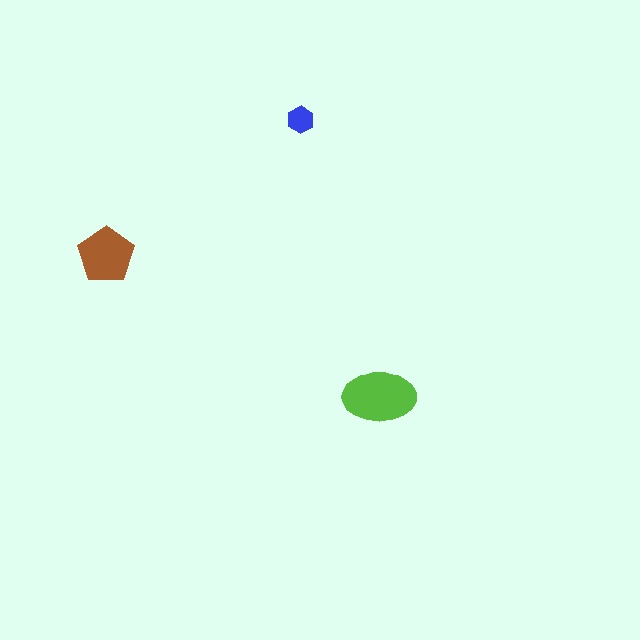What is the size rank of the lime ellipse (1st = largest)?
1st.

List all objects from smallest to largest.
The blue hexagon, the brown pentagon, the lime ellipse.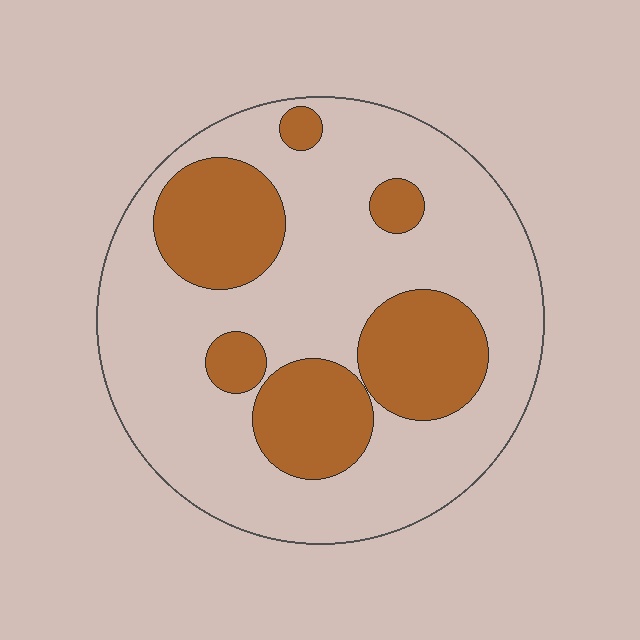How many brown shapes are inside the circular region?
6.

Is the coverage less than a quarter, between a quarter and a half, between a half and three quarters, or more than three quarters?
Between a quarter and a half.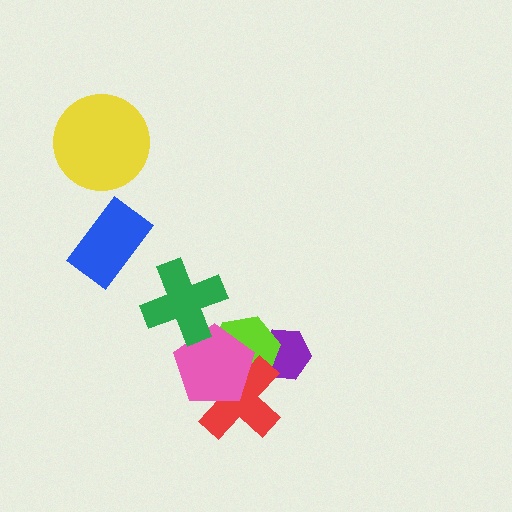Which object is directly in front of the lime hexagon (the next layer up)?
The red cross is directly in front of the lime hexagon.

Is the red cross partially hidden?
Yes, it is partially covered by another shape.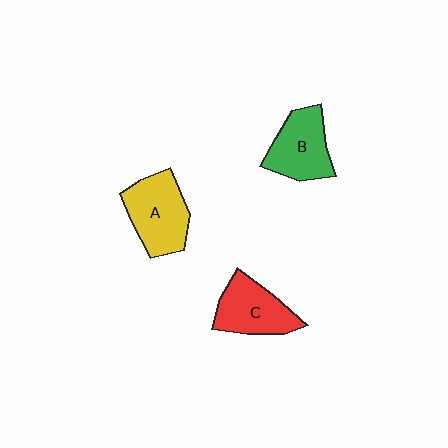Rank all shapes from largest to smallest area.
From largest to smallest: A (yellow), B (green), C (red).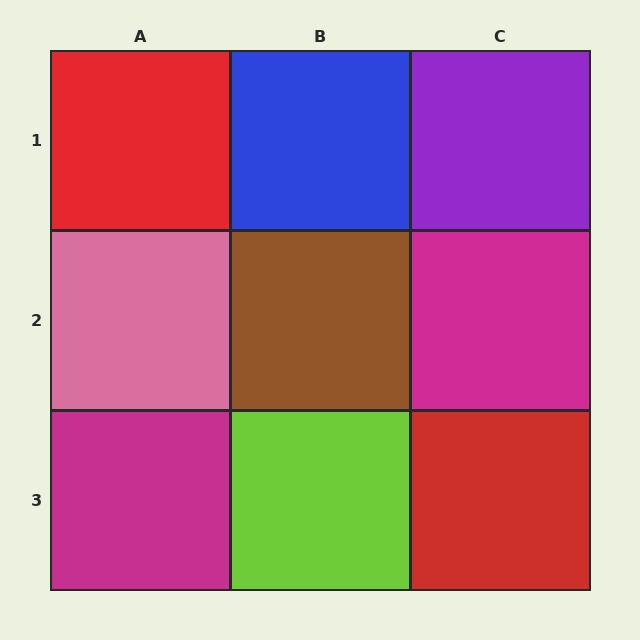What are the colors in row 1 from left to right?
Red, blue, purple.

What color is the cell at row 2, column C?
Magenta.